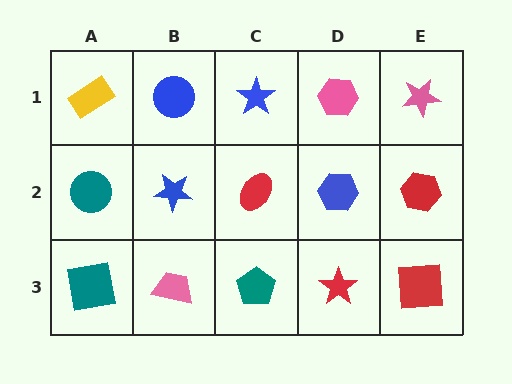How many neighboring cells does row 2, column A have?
3.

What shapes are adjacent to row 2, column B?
A blue circle (row 1, column B), a pink trapezoid (row 3, column B), a teal circle (row 2, column A), a red ellipse (row 2, column C).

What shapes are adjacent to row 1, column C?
A red ellipse (row 2, column C), a blue circle (row 1, column B), a pink hexagon (row 1, column D).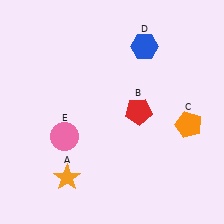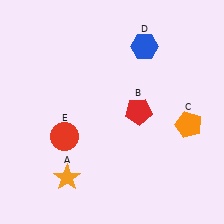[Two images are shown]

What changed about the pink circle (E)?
In Image 1, E is pink. In Image 2, it changed to red.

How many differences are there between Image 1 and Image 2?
There is 1 difference between the two images.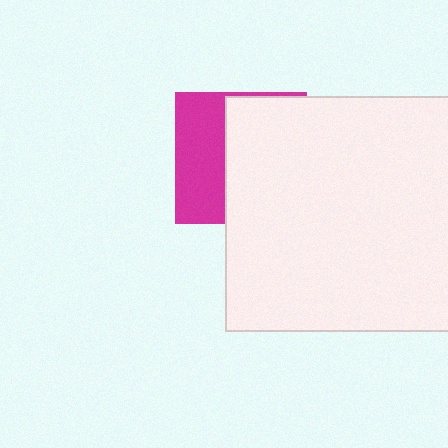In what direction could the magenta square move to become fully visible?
The magenta square could move left. That would shift it out from behind the white rectangle entirely.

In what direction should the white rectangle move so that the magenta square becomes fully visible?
The white rectangle should move right. That is the shortest direction to clear the overlap and leave the magenta square fully visible.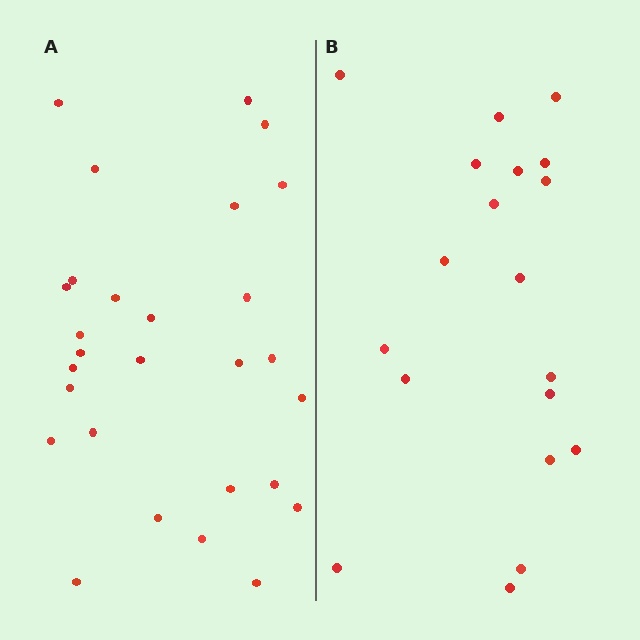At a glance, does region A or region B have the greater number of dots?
Region A (the left region) has more dots.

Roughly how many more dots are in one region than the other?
Region A has roughly 8 or so more dots than region B.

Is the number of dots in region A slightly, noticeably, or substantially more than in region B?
Region A has substantially more. The ratio is roughly 1.5 to 1.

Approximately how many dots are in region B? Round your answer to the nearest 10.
About 20 dots. (The exact count is 19, which rounds to 20.)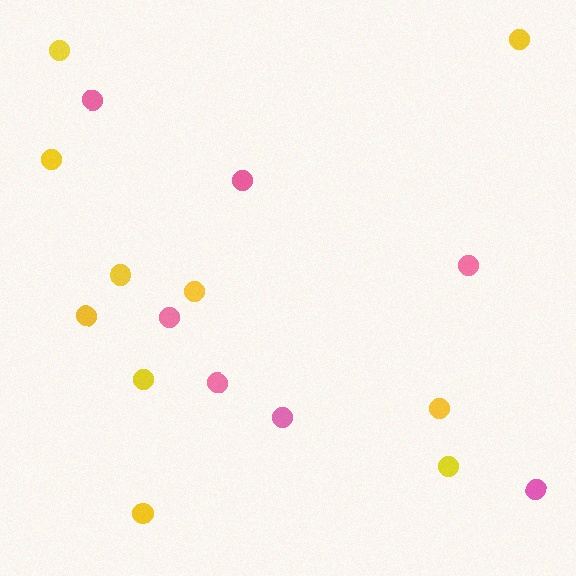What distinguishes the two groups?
There are 2 groups: one group of pink circles (7) and one group of yellow circles (10).